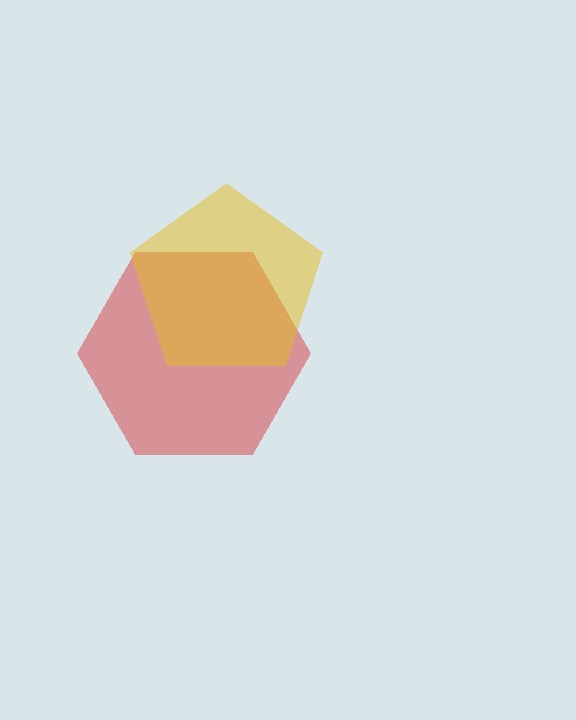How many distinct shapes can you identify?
There are 2 distinct shapes: a red hexagon, a yellow pentagon.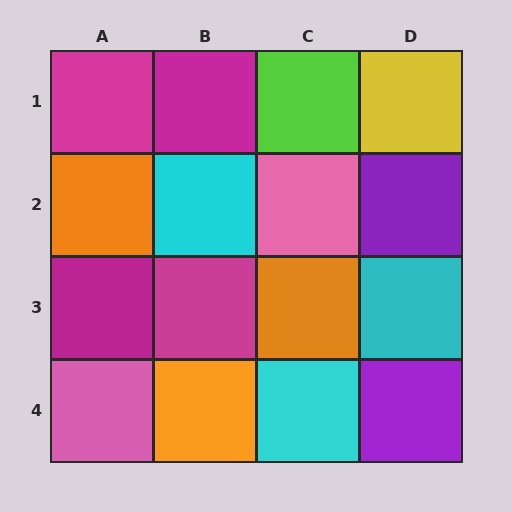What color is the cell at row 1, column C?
Lime.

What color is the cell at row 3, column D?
Cyan.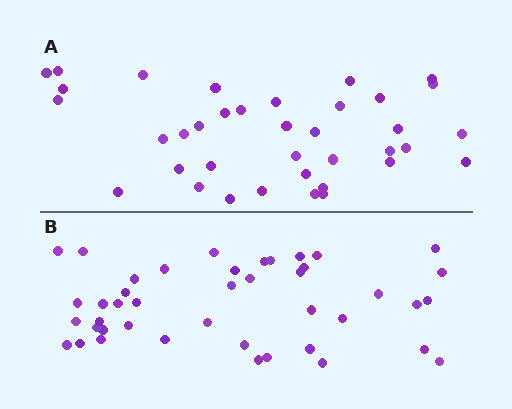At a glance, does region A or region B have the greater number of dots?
Region B (the bottom region) has more dots.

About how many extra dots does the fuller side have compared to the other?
Region B has about 6 more dots than region A.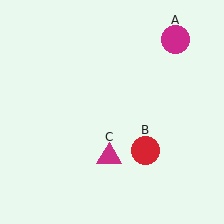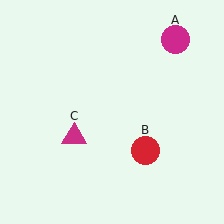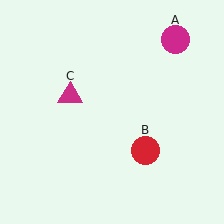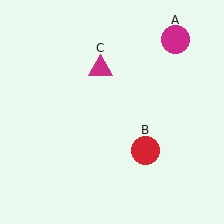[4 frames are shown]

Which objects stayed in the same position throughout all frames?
Magenta circle (object A) and red circle (object B) remained stationary.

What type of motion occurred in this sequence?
The magenta triangle (object C) rotated clockwise around the center of the scene.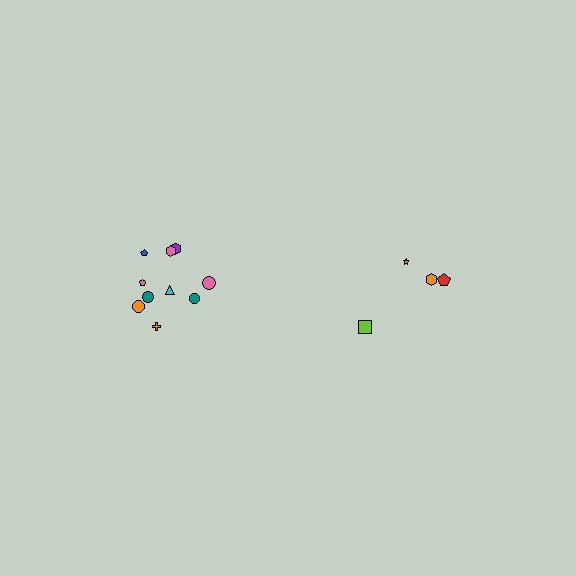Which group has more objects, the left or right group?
The left group.